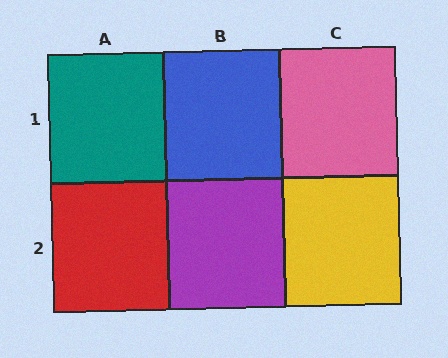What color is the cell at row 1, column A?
Teal.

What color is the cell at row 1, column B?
Blue.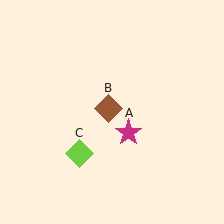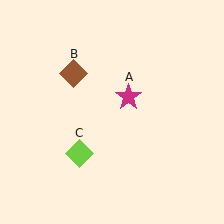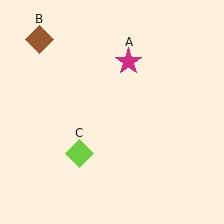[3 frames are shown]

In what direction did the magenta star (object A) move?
The magenta star (object A) moved up.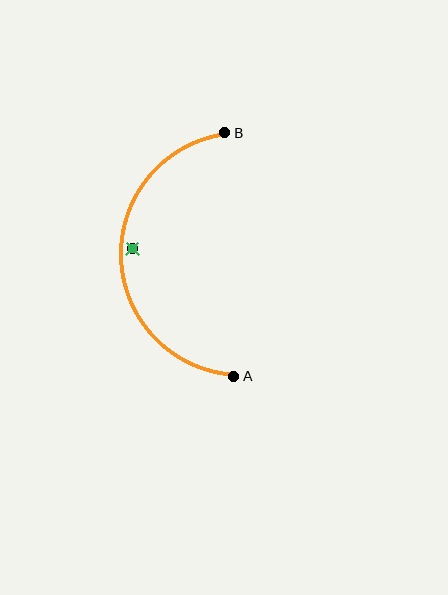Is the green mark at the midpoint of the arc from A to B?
No — the green mark does not lie on the arc at all. It sits slightly inside the curve.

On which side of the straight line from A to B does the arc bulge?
The arc bulges to the left of the straight line connecting A and B.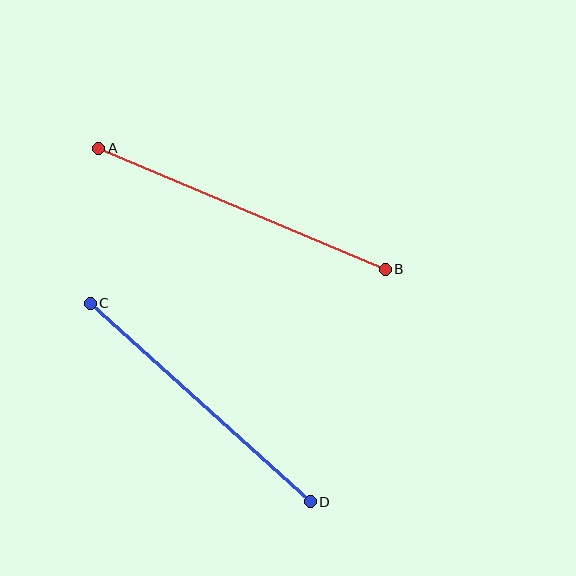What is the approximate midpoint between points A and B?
The midpoint is at approximately (242, 209) pixels.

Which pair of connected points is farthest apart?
Points A and B are farthest apart.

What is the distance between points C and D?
The distance is approximately 296 pixels.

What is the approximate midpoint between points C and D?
The midpoint is at approximately (200, 403) pixels.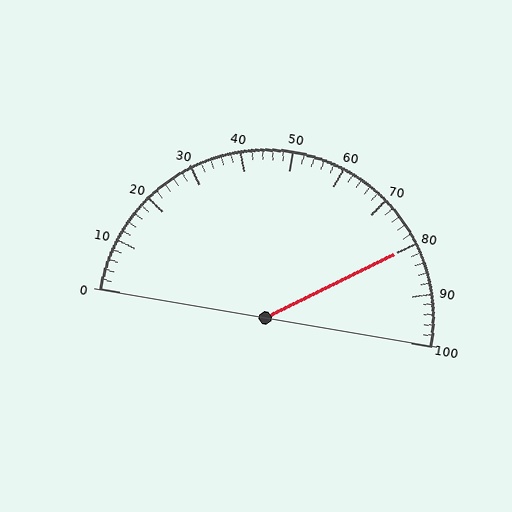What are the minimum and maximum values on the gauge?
The gauge ranges from 0 to 100.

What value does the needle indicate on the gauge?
The needle indicates approximately 80.